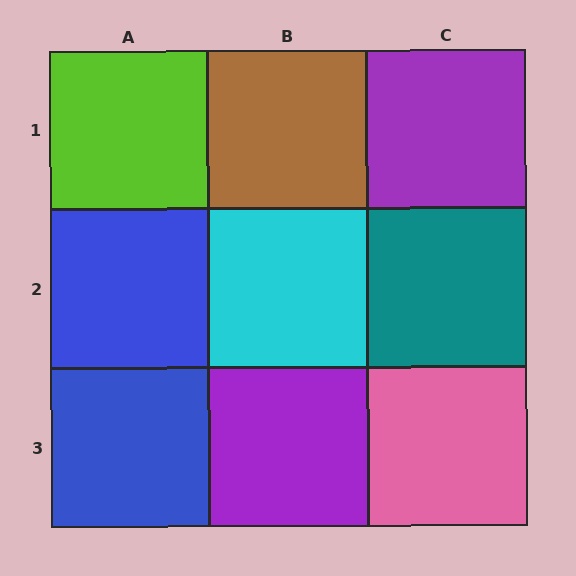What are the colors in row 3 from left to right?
Blue, purple, pink.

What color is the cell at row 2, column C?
Teal.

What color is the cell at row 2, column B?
Cyan.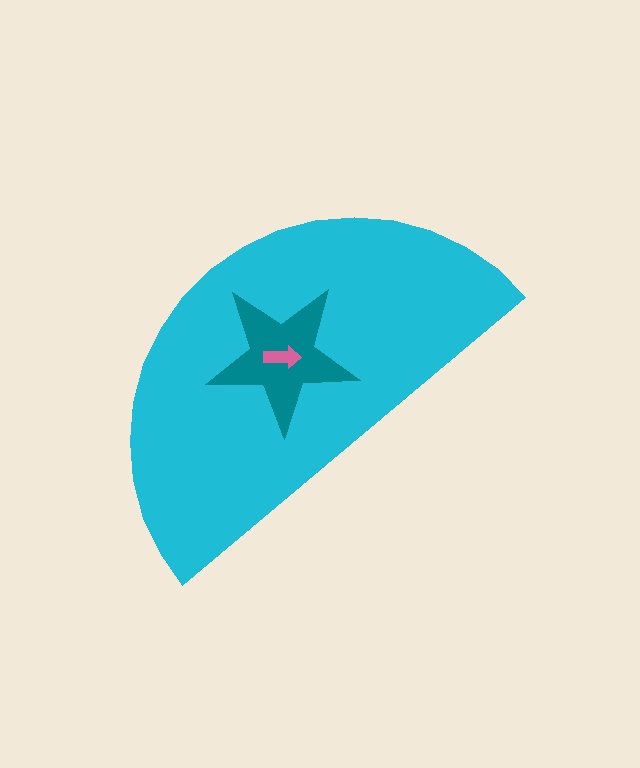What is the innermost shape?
The pink arrow.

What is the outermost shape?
The cyan semicircle.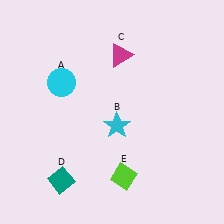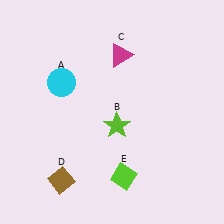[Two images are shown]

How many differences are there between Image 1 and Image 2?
There are 2 differences between the two images.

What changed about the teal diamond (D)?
In Image 1, D is teal. In Image 2, it changed to brown.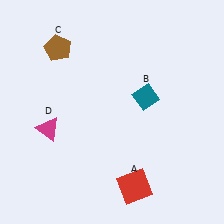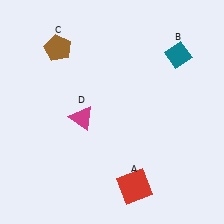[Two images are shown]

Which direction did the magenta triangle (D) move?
The magenta triangle (D) moved right.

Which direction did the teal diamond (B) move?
The teal diamond (B) moved up.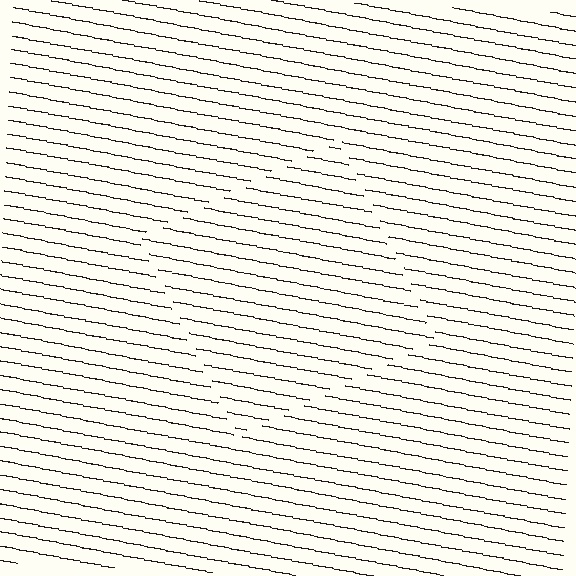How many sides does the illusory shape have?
4 sides — the line-ends trace a square.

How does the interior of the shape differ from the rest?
The interior of the shape contains the same grating, shifted by half a period — the contour is defined by the phase discontinuity where line-ends from the inner and outer gratings abut.